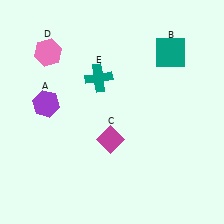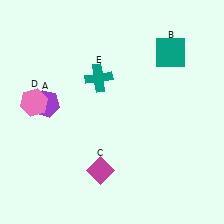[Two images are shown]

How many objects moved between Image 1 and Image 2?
2 objects moved between the two images.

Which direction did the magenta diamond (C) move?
The magenta diamond (C) moved down.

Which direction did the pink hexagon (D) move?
The pink hexagon (D) moved down.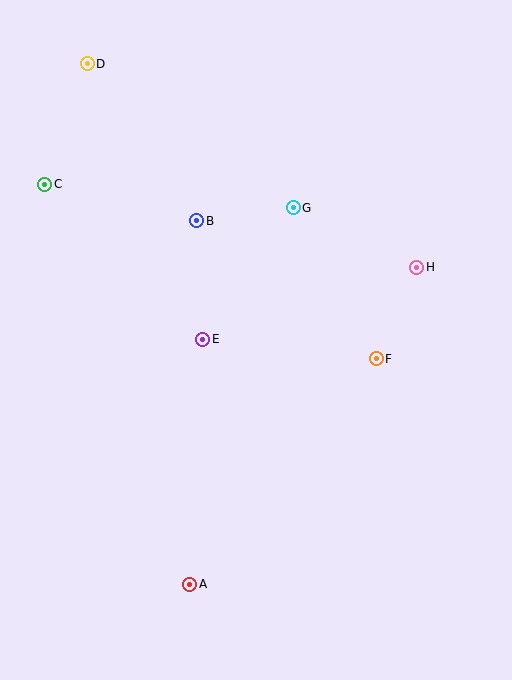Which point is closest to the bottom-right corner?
Point A is closest to the bottom-right corner.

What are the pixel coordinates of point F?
Point F is at (376, 359).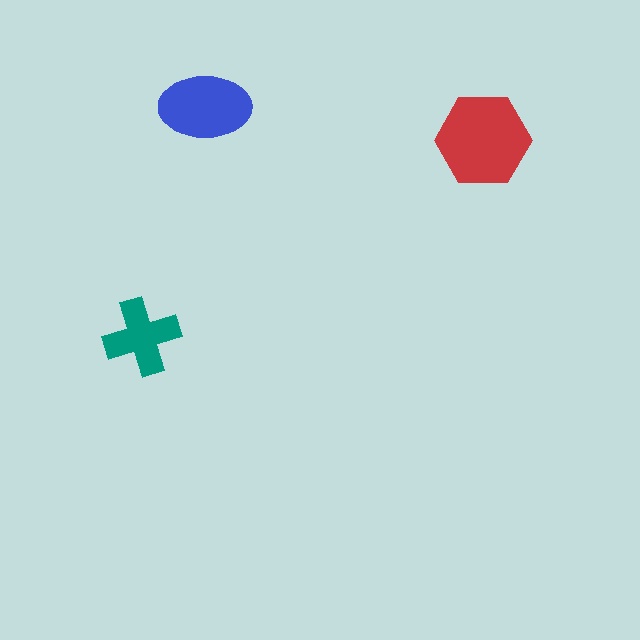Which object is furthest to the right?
The red hexagon is rightmost.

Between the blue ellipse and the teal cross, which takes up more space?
The blue ellipse.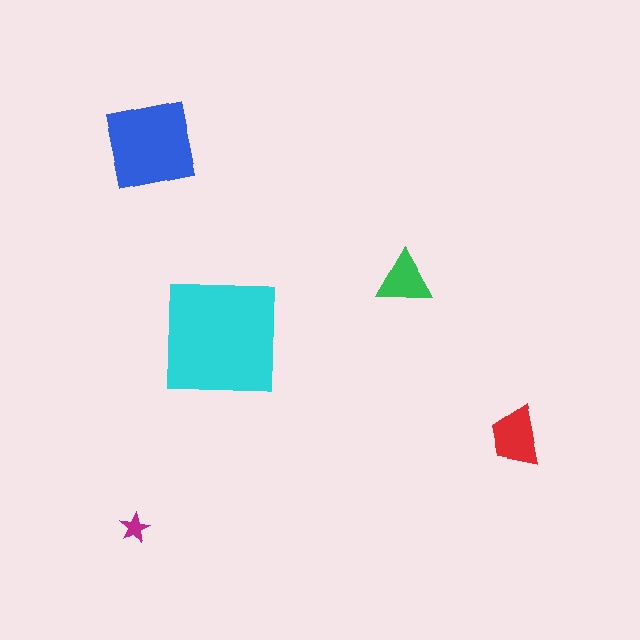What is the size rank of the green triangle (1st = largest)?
4th.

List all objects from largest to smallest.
The cyan square, the blue square, the red trapezoid, the green triangle, the magenta star.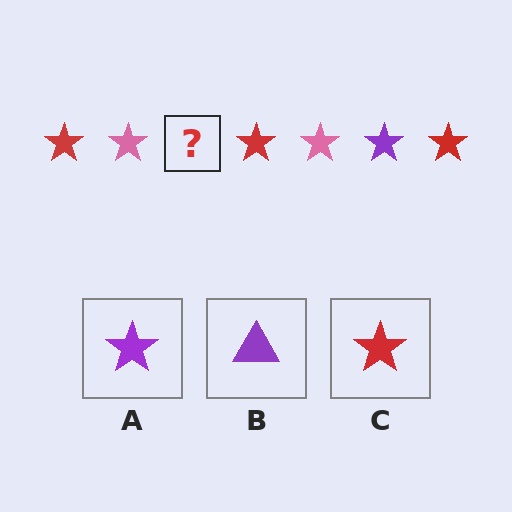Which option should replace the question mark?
Option A.